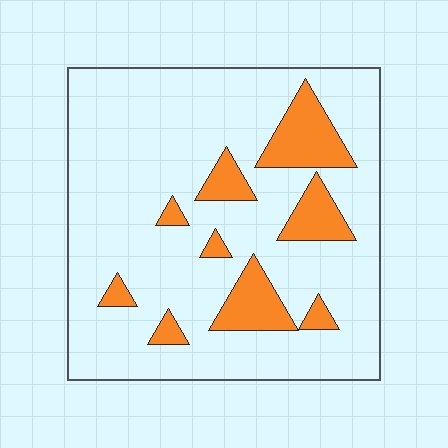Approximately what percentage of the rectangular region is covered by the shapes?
Approximately 15%.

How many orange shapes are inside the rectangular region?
9.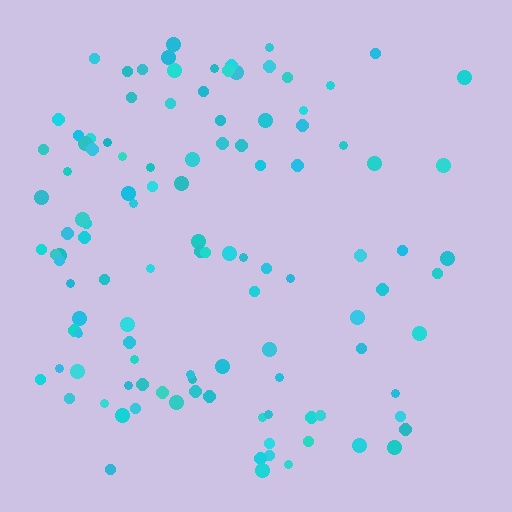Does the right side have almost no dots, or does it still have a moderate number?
Still a moderate number, just noticeably fewer than the left.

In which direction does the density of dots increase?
From right to left, with the left side densest.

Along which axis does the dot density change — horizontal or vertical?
Horizontal.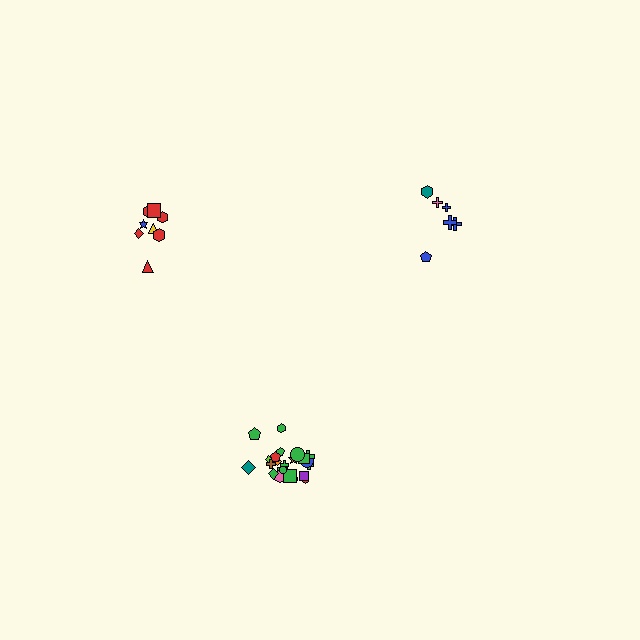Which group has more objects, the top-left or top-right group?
The top-left group.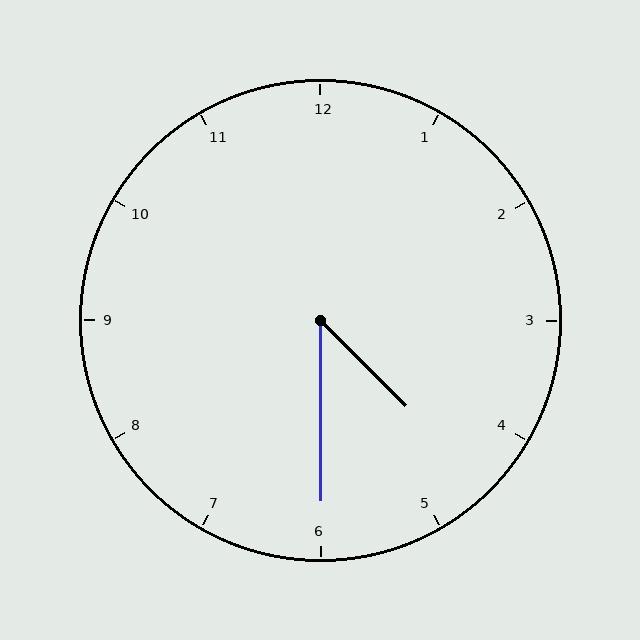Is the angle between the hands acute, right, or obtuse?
It is acute.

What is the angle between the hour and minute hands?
Approximately 45 degrees.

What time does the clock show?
4:30.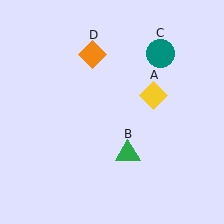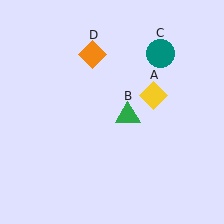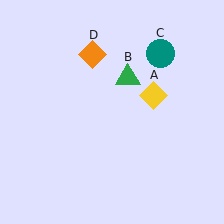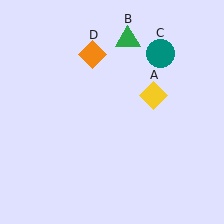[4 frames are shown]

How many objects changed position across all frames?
1 object changed position: green triangle (object B).